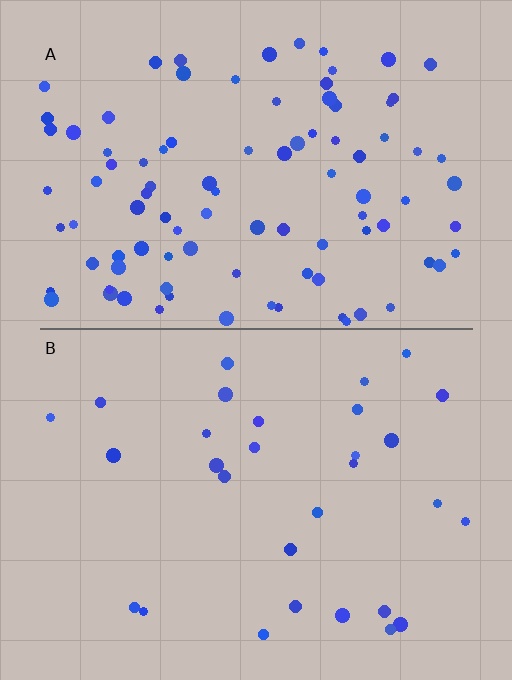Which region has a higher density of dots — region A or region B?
A (the top).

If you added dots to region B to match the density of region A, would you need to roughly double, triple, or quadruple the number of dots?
Approximately triple.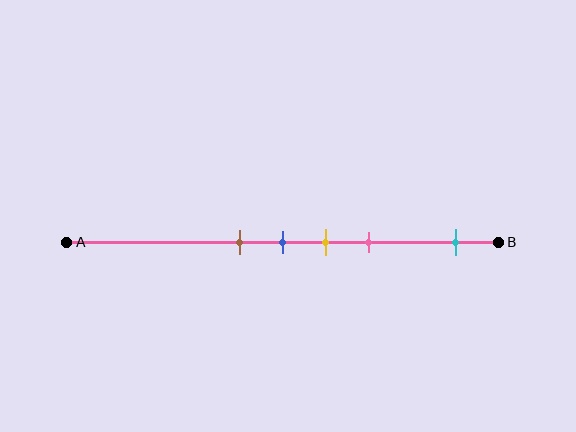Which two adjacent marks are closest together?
The brown and blue marks are the closest adjacent pair.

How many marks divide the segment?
There are 5 marks dividing the segment.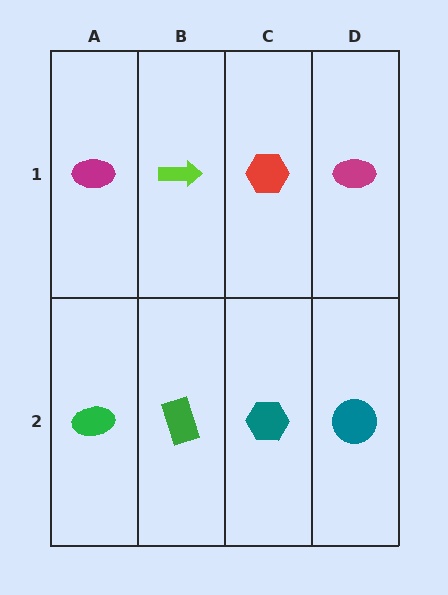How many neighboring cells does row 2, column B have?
3.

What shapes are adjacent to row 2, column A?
A magenta ellipse (row 1, column A), a green rectangle (row 2, column B).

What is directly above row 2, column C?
A red hexagon.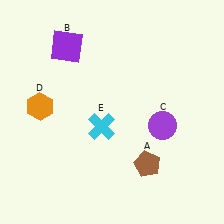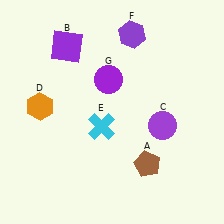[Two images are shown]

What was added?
A purple hexagon (F), a purple circle (G) were added in Image 2.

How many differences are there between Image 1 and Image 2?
There are 2 differences between the two images.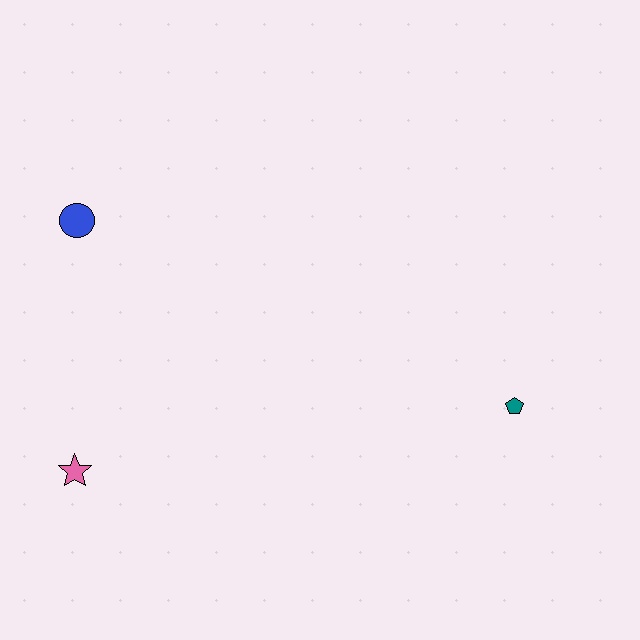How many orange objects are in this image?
There are no orange objects.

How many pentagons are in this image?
There is 1 pentagon.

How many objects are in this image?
There are 3 objects.